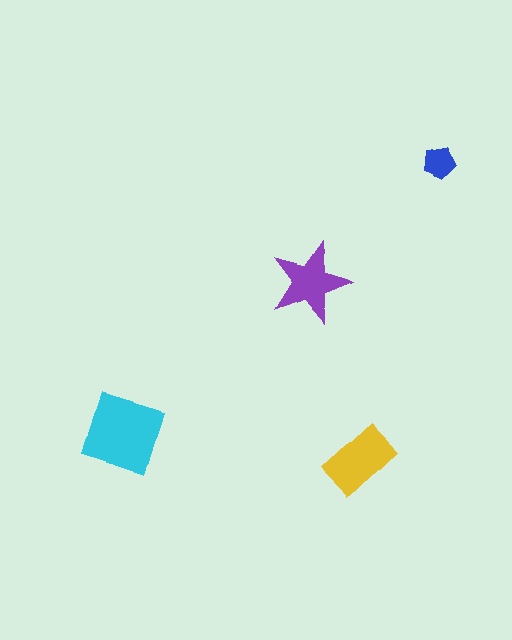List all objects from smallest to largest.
The blue pentagon, the purple star, the yellow rectangle, the cyan diamond.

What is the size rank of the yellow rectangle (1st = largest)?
2nd.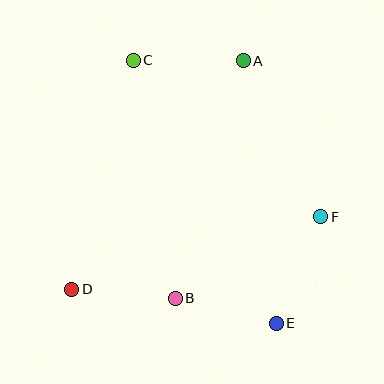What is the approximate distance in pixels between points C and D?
The distance between C and D is approximately 237 pixels.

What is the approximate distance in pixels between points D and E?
The distance between D and E is approximately 207 pixels.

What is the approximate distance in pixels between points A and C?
The distance between A and C is approximately 110 pixels.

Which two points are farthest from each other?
Points C and E are farthest from each other.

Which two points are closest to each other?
Points B and D are closest to each other.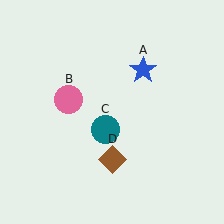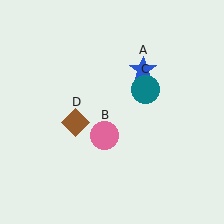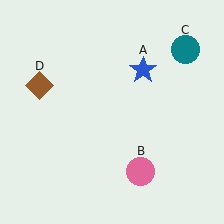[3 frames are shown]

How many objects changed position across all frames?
3 objects changed position: pink circle (object B), teal circle (object C), brown diamond (object D).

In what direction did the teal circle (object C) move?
The teal circle (object C) moved up and to the right.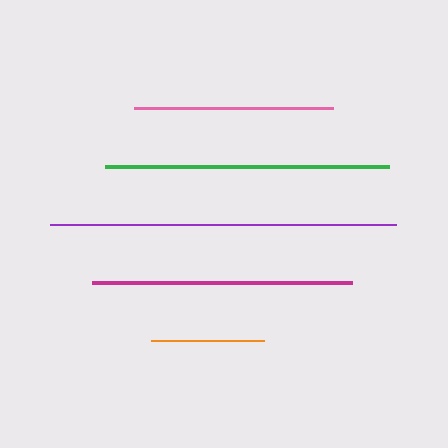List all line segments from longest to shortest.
From longest to shortest: purple, green, magenta, pink, orange.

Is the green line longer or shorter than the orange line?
The green line is longer than the orange line.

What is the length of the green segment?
The green segment is approximately 283 pixels long.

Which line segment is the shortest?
The orange line is the shortest at approximately 113 pixels.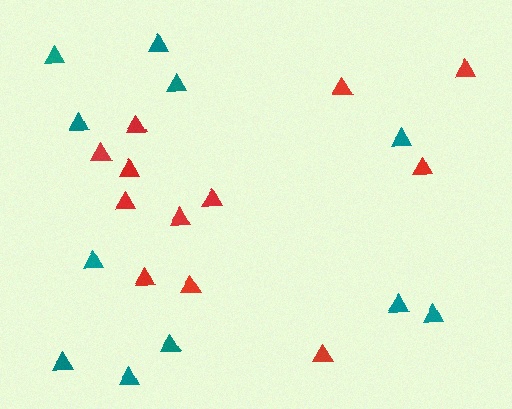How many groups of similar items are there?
There are 2 groups: one group of red triangles (12) and one group of teal triangles (11).